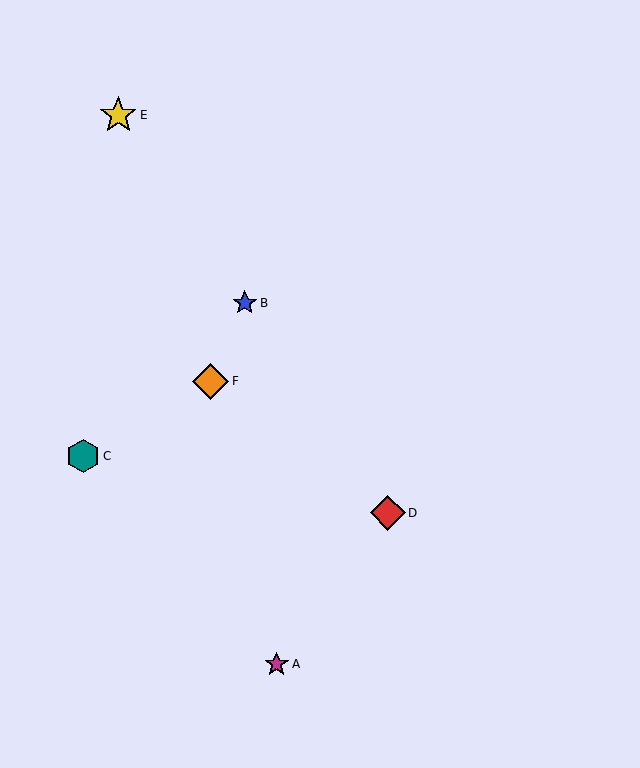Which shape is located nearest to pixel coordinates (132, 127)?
The yellow star (labeled E) at (118, 115) is nearest to that location.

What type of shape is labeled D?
Shape D is a red diamond.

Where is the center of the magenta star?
The center of the magenta star is at (277, 664).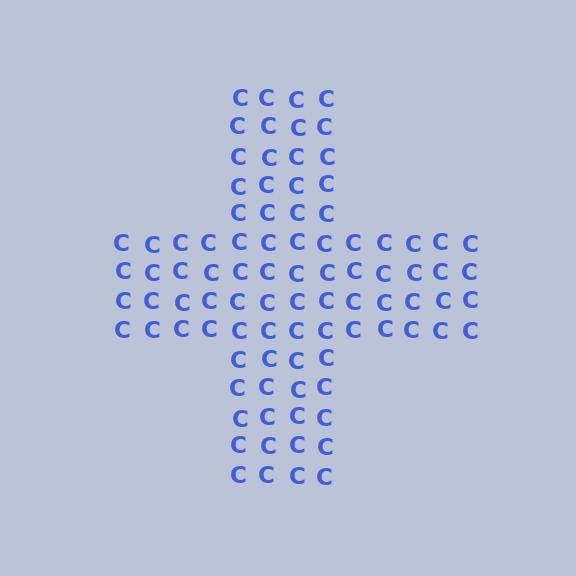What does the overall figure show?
The overall figure shows a cross.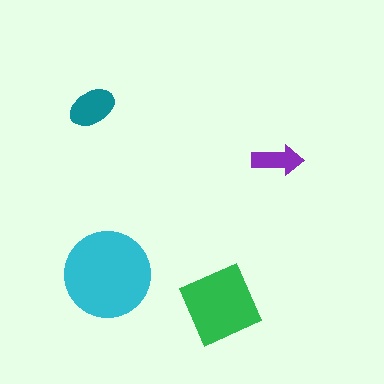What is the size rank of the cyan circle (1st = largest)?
1st.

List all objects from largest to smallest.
The cyan circle, the green diamond, the teal ellipse, the purple arrow.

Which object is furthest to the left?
The teal ellipse is leftmost.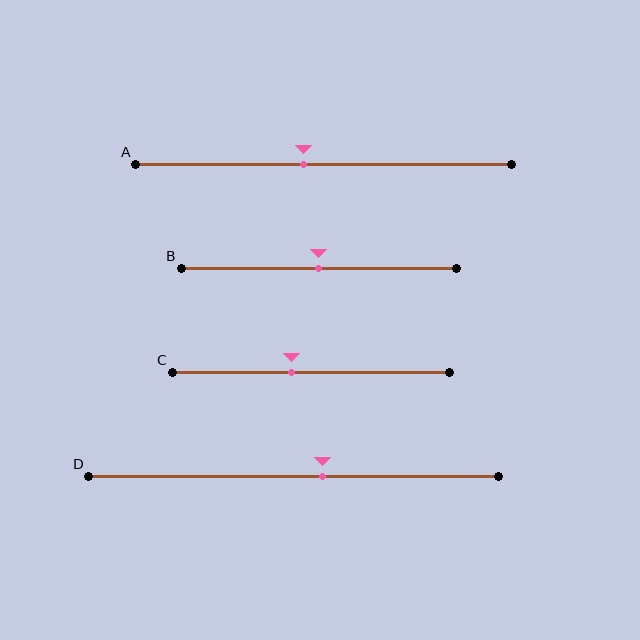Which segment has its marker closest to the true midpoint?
Segment B has its marker closest to the true midpoint.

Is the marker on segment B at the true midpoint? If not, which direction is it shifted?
Yes, the marker on segment B is at the true midpoint.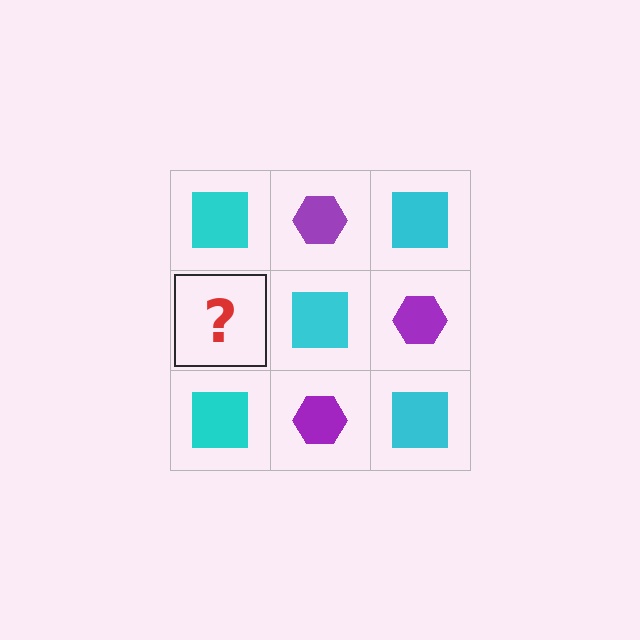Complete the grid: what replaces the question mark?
The question mark should be replaced with a purple hexagon.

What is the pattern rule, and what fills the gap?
The rule is that it alternates cyan square and purple hexagon in a checkerboard pattern. The gap should be filled with a purple hexagon.